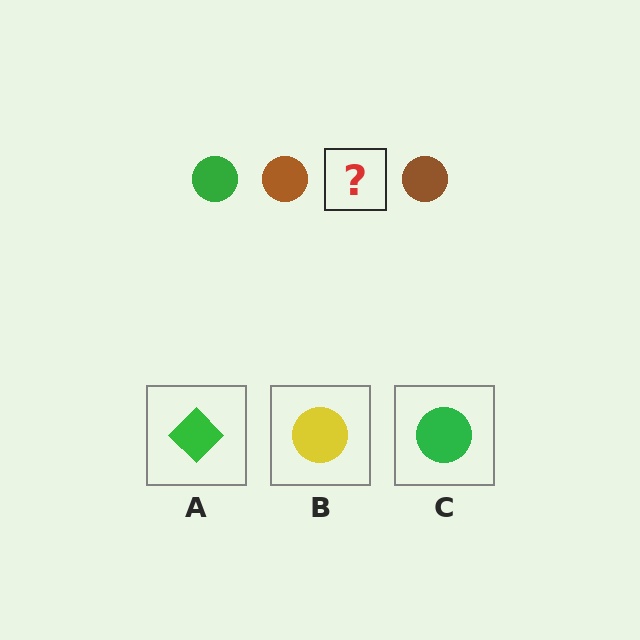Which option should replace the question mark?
Option C.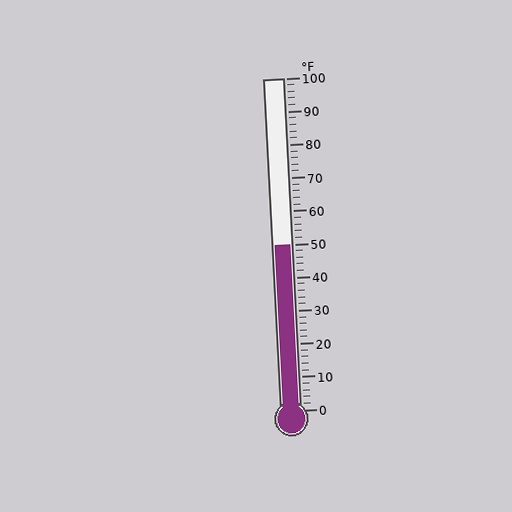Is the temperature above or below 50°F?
The temperature is at 50°F.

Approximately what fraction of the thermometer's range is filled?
The thermometer is filled to approximately 50% of its range.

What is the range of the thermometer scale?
The thermometer scale ranges from 0°F to 100°F.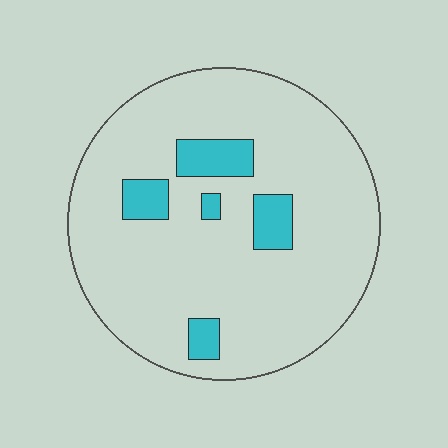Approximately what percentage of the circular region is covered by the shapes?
Approximately 10%.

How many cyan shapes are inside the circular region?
5.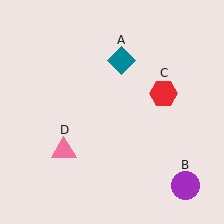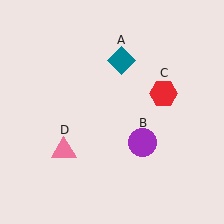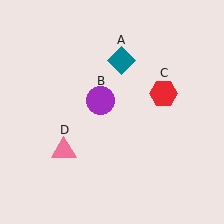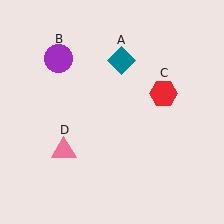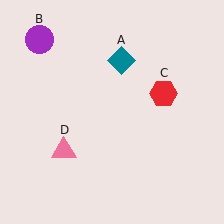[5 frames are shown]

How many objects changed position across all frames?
1 object changed position: purple circle (object B).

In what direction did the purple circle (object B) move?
The purple circle (object B) moved up and to the left.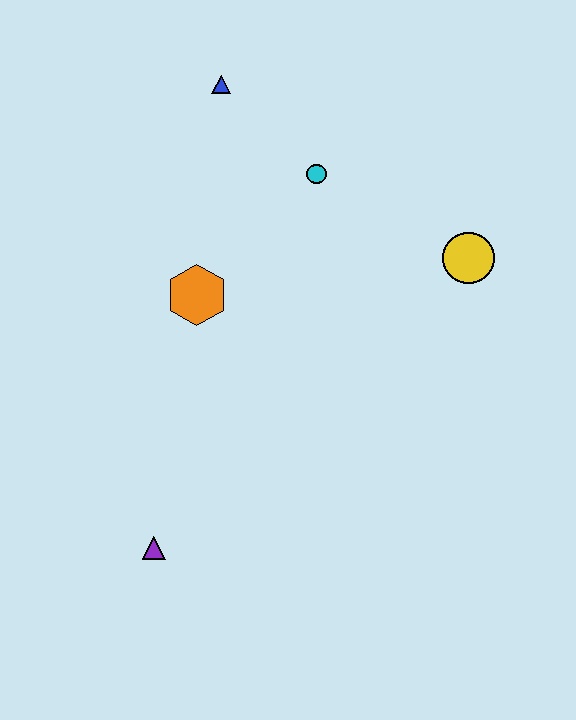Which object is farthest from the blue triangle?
The purple triangle is farthest from the blue triangle.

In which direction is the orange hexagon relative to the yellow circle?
The orange hexagon is to the left of the yellow circle.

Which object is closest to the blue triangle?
The cyan circle is closest to the blue triangle.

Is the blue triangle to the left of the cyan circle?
Yes